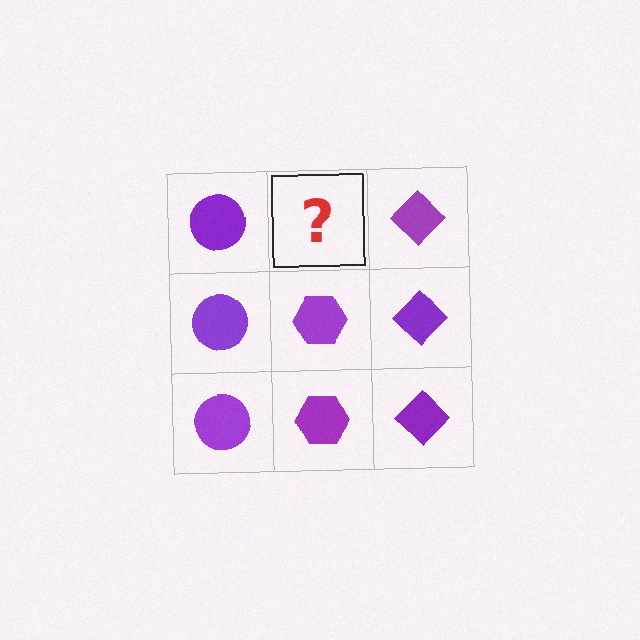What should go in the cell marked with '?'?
The missing cell should contain a purple hexagon.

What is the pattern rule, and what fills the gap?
The rule is that each column has a consistent shape. The gap should be filled with a purple hexagon.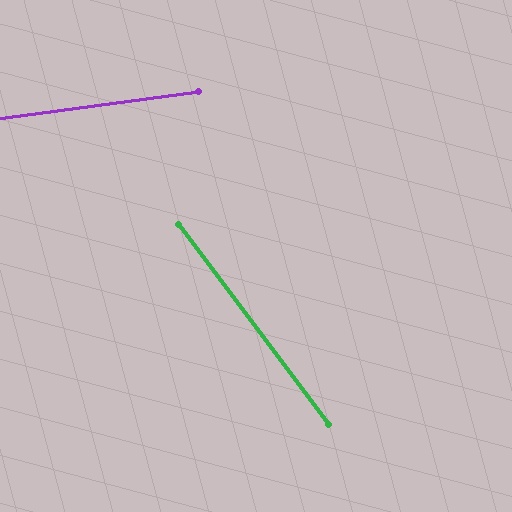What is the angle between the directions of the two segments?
Approximately 61 degrees.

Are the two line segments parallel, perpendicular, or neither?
Neither parallel nor perpendicular — they differ by about 61°.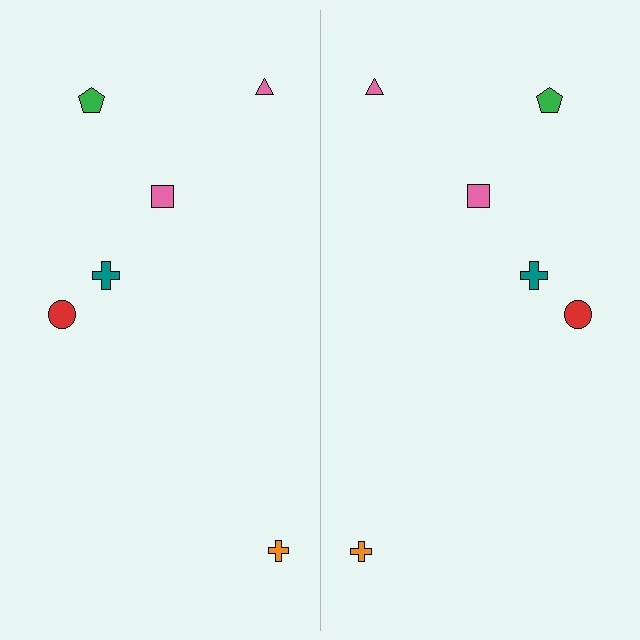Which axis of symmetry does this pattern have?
The pattern has a vertical axis of symmetry running through the center of the image.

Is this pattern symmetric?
Yes, this pattern has bilateral (reflection) symmetry.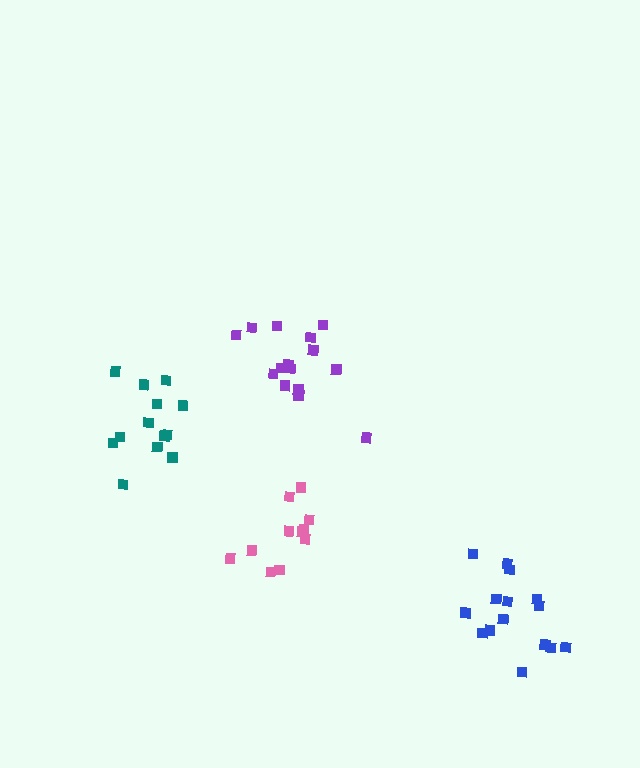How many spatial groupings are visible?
There are 4 spatial groupings.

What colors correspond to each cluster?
The clusters are colored: purple, pink, blue, teal.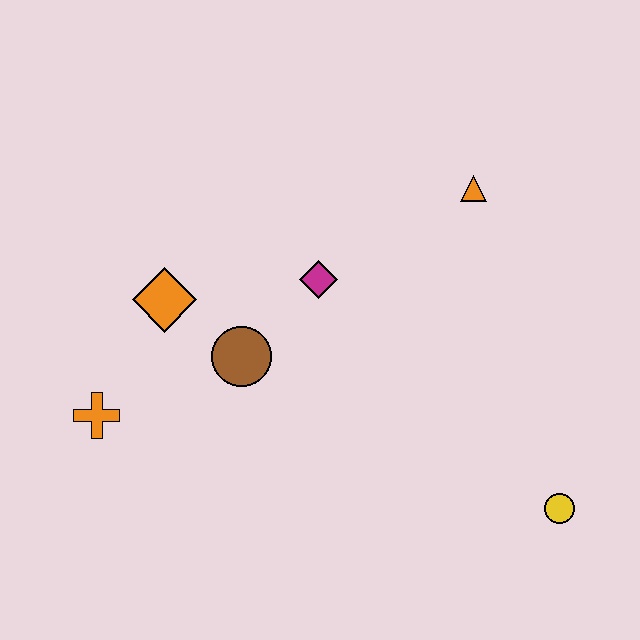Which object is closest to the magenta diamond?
The brown circle is closest to the magenta diamond.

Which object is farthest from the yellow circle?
The orange cross is farthest from the yellow circle.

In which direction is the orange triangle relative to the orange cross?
The orange triangle is to the right of the orange cross.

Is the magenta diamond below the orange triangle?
Yes